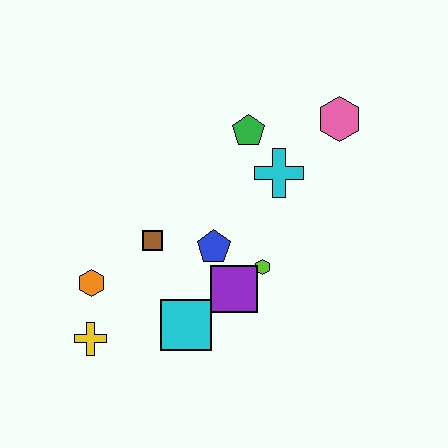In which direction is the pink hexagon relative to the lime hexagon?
The pink hexagon is above the lime hexagon.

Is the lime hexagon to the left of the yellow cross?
No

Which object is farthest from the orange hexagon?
The pink hexagon is farthest from the orange hexagon.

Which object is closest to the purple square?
The lime hexagon is closest to the purple square.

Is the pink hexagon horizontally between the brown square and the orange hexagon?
No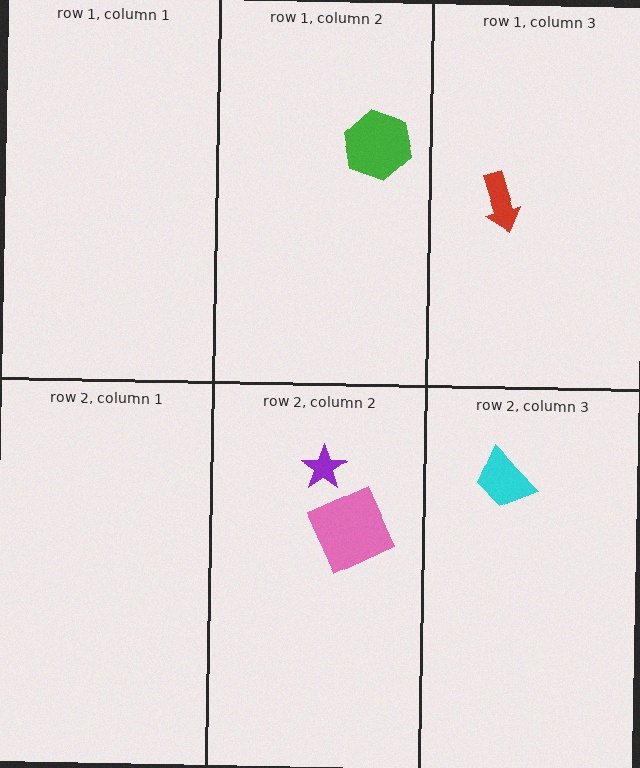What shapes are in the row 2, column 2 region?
The pink square, the purple star.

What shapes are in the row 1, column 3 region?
The red arrow.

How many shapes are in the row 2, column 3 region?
1.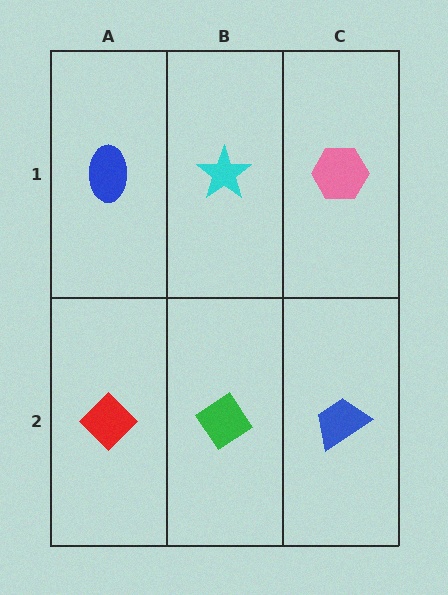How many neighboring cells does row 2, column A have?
2.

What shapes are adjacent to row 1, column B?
A green diamond (row 2, column B), a blue ellipse (row 1, column A), a pink hexagon (row 1, column C).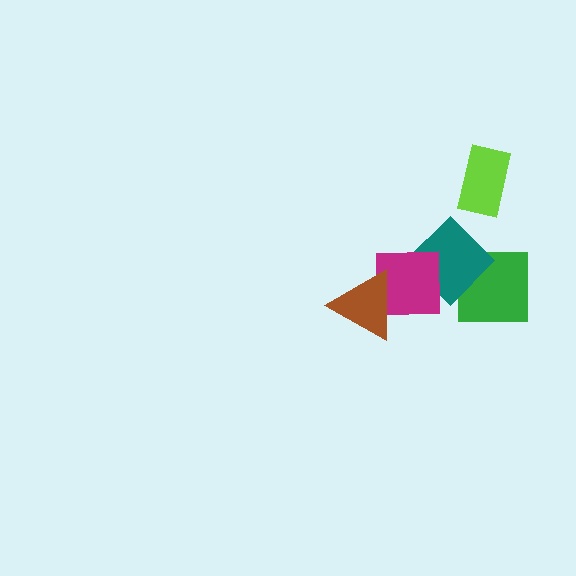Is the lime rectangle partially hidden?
No, no other shape covers it.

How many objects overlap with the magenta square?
2 objects overlap with the magenta square.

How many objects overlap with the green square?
1 object overlaps with the green square.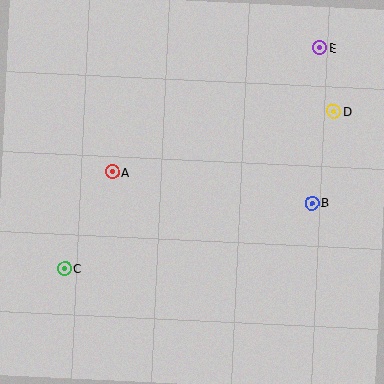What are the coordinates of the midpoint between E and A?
The midpoint between E and A is at (216, 110).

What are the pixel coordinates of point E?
Point E is at (320, 48).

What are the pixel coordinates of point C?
Point C is at (64, 268).